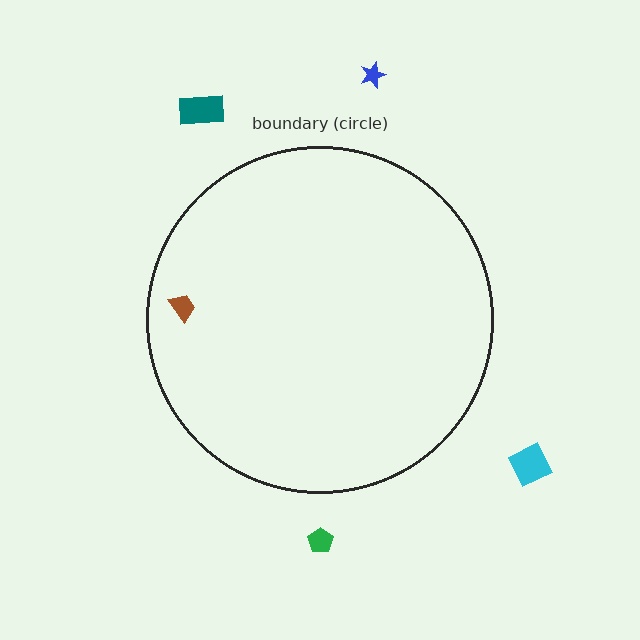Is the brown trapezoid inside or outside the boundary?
Inside.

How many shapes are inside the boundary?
1 inside, 4 outside.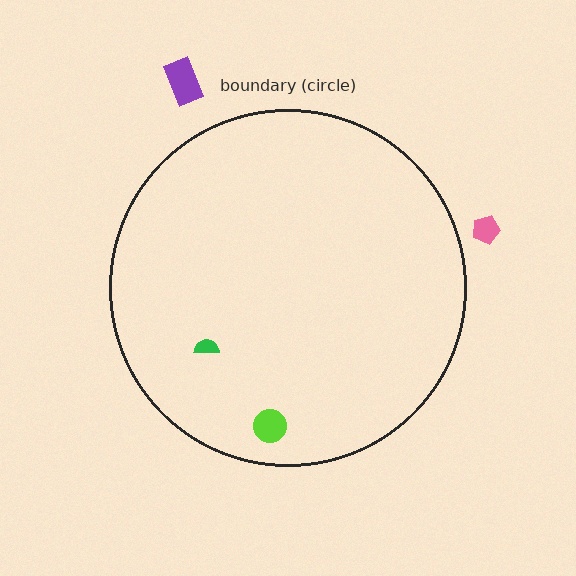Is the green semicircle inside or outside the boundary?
Inside.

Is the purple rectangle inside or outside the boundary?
Outside.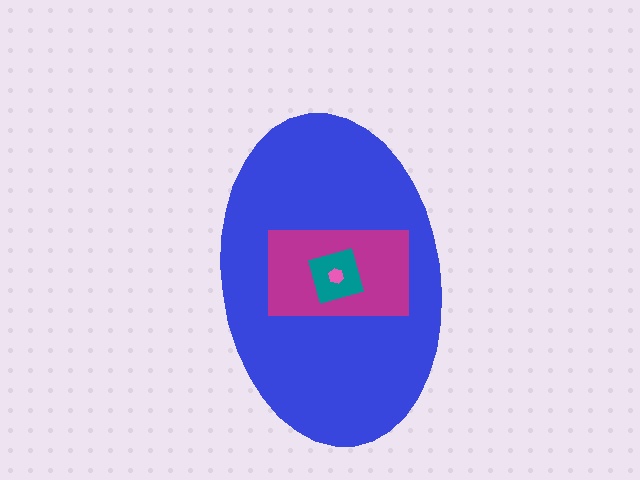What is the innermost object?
The pink hexagon.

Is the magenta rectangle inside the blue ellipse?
Yes.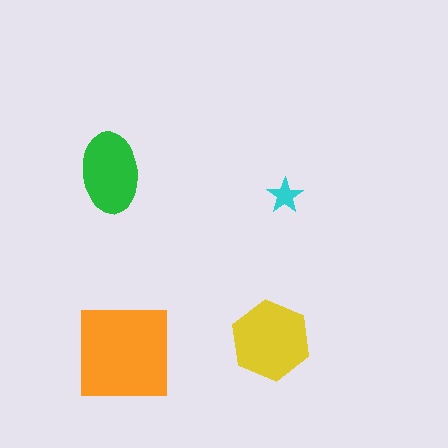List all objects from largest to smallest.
The orange square, the yellow hexagon, the green ellipse, the cyan star.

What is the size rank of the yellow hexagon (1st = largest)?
2nd.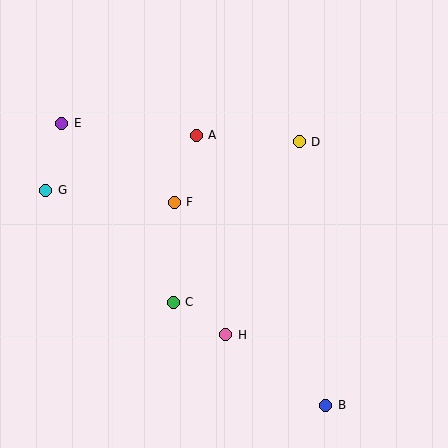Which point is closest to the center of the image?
Point F at (174, 202) is closest to the center.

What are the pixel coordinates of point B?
Point B is at (326, 405).